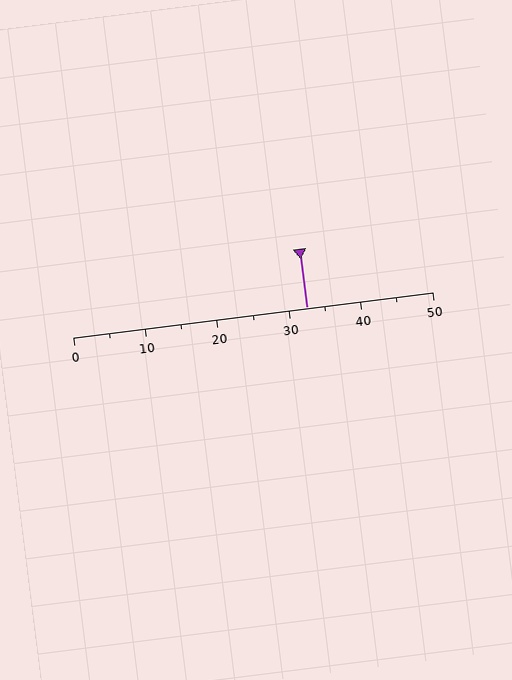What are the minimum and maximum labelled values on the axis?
The axis runs from 0 to 50.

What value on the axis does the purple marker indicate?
The marker indicates approximately 32.5.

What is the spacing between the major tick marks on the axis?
The major ticks are spaced 10 apart.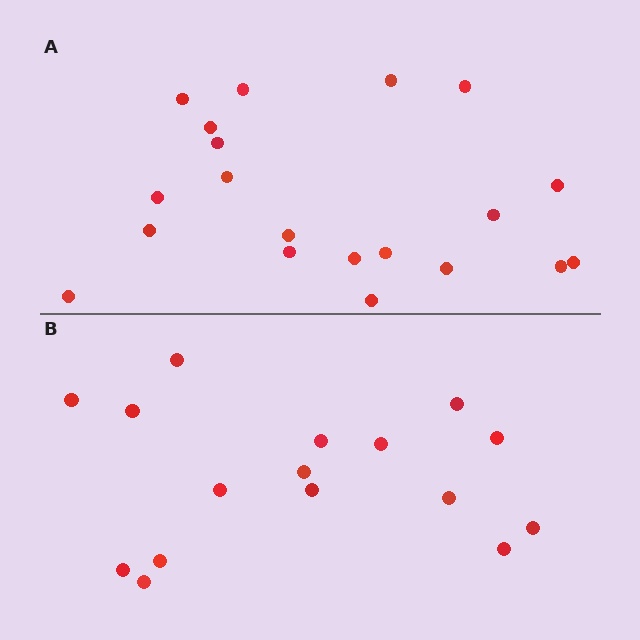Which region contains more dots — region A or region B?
Region A (the top region) has more dots.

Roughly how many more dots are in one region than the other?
Region A has about 4 more dots than region B.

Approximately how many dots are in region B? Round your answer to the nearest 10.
About 20 dots. (The exact count is 16, which rounds to 20.)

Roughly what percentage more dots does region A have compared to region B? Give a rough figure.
About 25% more.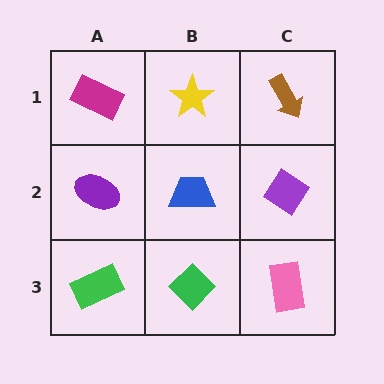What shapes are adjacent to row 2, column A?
A magenta rectangle (row 1, column A), a green rectangle (row 3, column A), a blue trapezoid (row 2, column B).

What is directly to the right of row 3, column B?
A pink rectangle.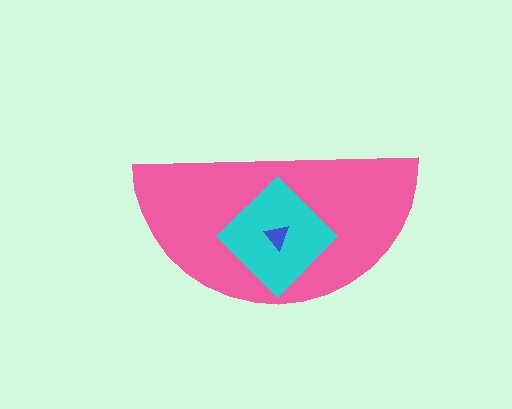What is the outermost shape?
The pink semicircle.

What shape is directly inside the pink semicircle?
The cyan diamond.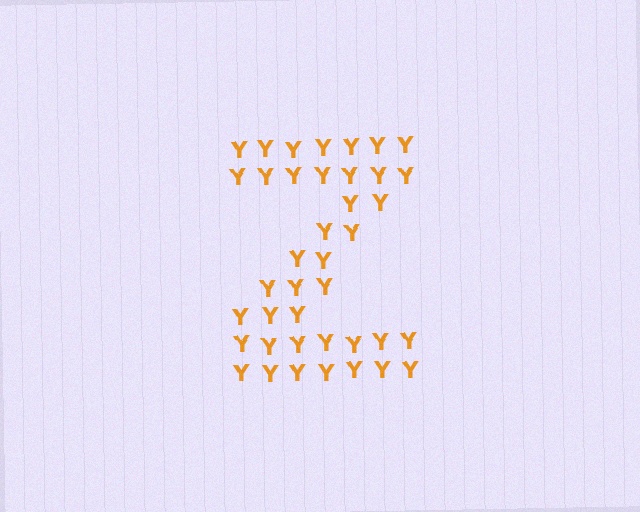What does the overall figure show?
The overall figure shows the letter Z.